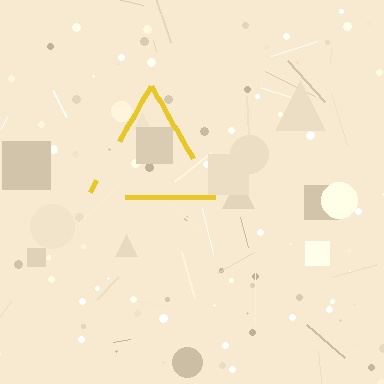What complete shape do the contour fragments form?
The contour fragments form a triangle.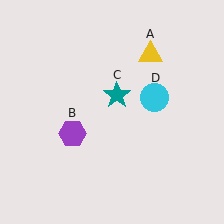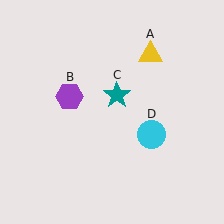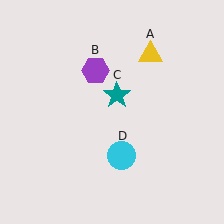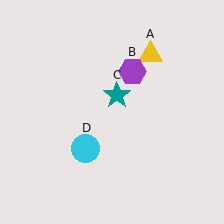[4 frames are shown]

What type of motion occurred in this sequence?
The purple hexagon (object B), cyan circle (object D) rotated clockwise around the center of the scene.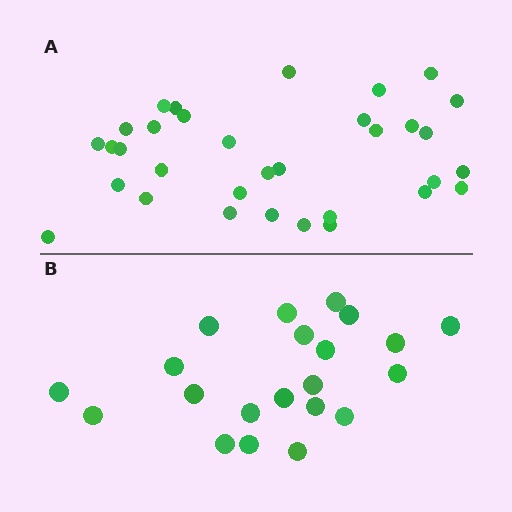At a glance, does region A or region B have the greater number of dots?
Region A (the top region) has more dots.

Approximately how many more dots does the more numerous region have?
Region A has roughly 12 or so more dots than region B.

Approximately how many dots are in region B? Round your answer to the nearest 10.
About 20 dots. (The exact count is 21, which rounds to 20.)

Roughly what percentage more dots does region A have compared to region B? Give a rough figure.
About 55% more.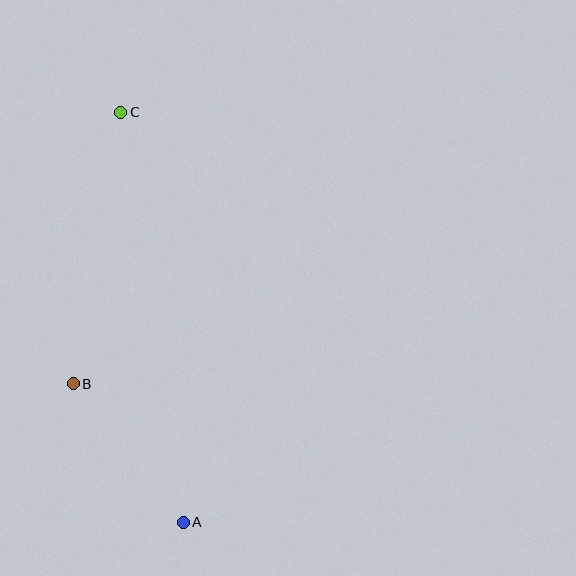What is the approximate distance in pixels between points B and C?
The distance between B and C is approximately 275 pixels.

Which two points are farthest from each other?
Points A and C are farthest from each other.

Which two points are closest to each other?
Points A and B are closest to each other.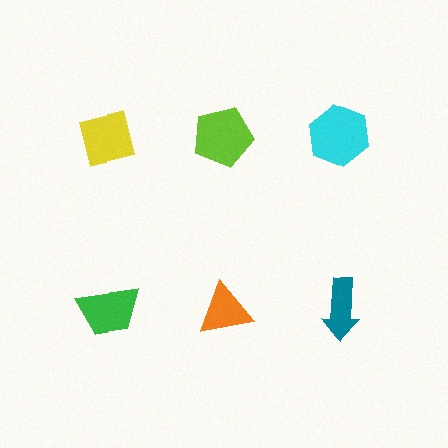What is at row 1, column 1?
A yellow square.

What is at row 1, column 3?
A cyan hexagon.